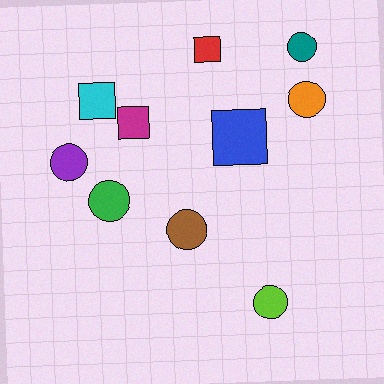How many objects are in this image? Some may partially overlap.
There are 10 objects.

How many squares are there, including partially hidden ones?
There are 4 squares.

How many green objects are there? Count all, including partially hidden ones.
There is 1 green object.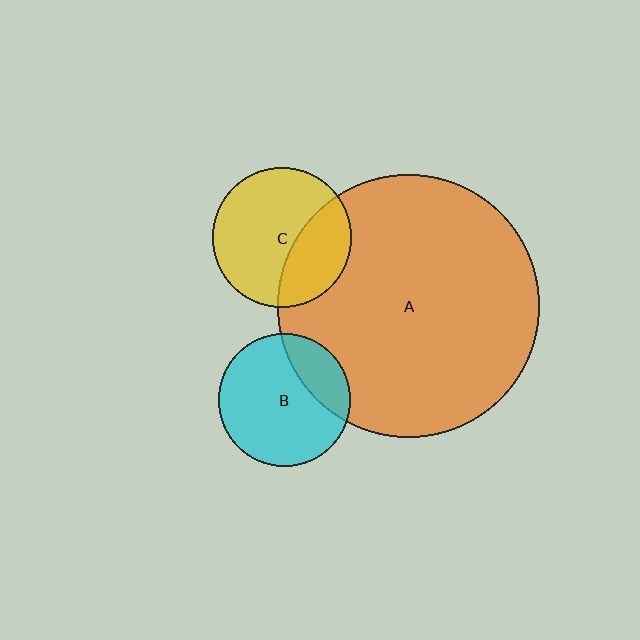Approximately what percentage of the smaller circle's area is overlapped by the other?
Approximately 35%.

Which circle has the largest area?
Circle A (orange).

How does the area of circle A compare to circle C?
Approximately 3.5 times.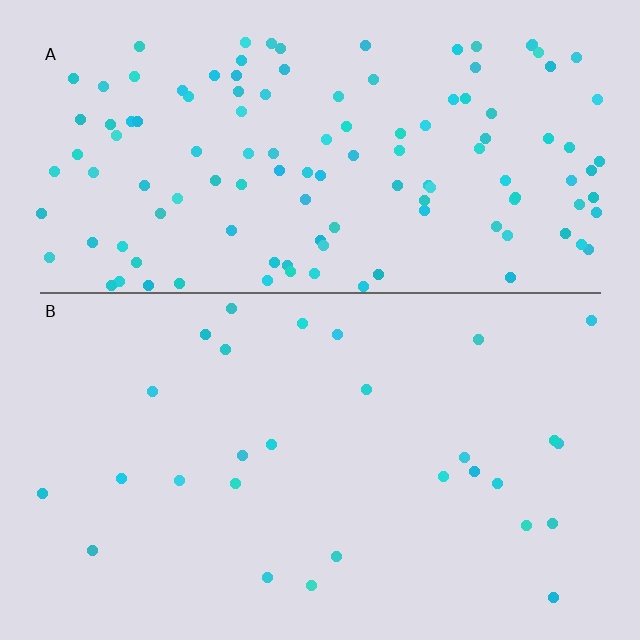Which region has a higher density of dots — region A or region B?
A (the top).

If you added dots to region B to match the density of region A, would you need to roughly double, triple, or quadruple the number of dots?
Approximately quadruple.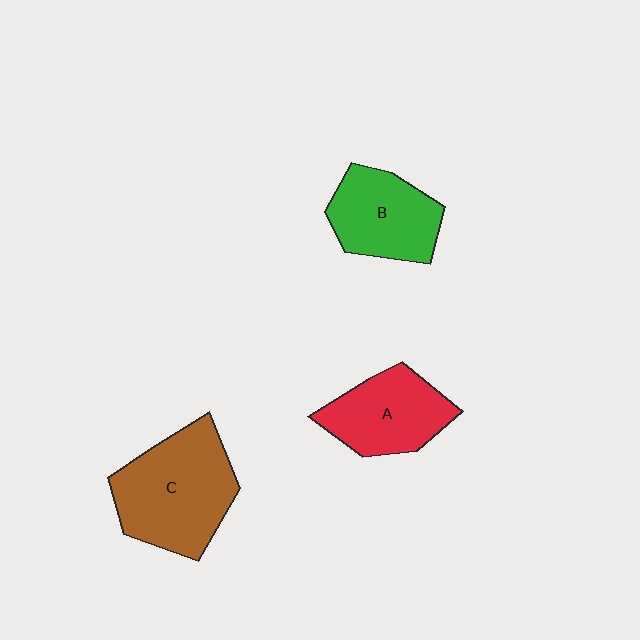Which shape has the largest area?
Shape C (brown).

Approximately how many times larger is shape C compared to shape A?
Approximately 1.4 times.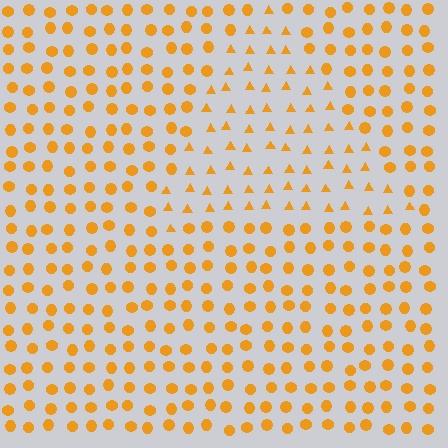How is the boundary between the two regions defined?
The boundary is defined by a change in element shape: triangles inside vs. circles outside. All elements share the same color and spacing.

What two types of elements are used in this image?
The image uses triangles inside the triangle region and circles outside it.